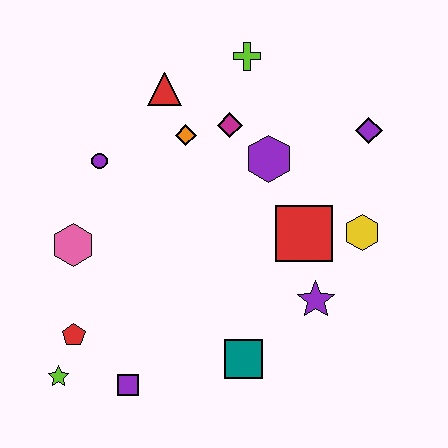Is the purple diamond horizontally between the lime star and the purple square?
No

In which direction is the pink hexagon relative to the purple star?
The pink hexagon is to the left of the purple star.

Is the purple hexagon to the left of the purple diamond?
Yes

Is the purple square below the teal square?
Yes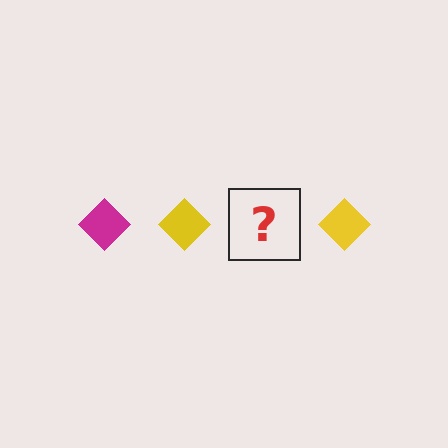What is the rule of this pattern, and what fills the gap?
The rule is that the pattern cycles through magenta, yellow diamonds. The gap should be filled with a magenta diamond.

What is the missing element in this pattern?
The missing element is a magenta diamond.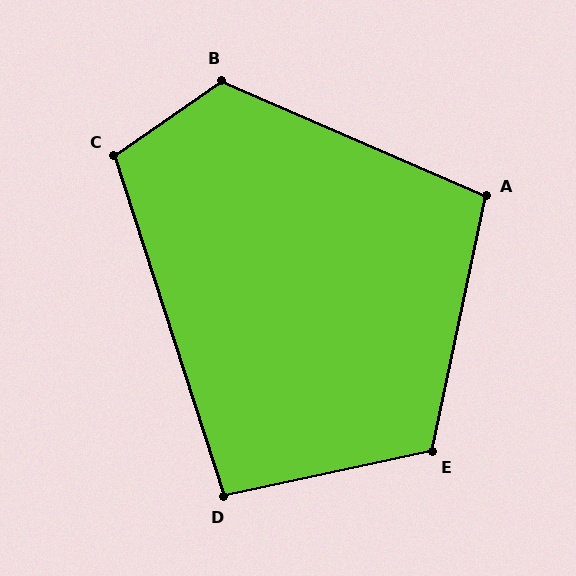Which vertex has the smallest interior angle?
D, at approximately 96 degrees.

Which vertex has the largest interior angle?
B, at approximately 121 degrees.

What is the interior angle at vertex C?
Approximately 107 degrees (obtuse).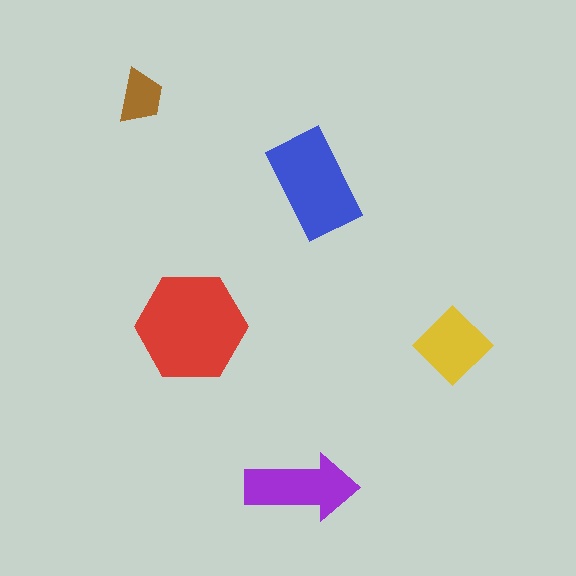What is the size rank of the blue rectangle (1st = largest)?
2nd.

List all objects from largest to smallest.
The red hexagon, the blue rectangle, the purple arrow, the yellow diamond, the brown trapezoid.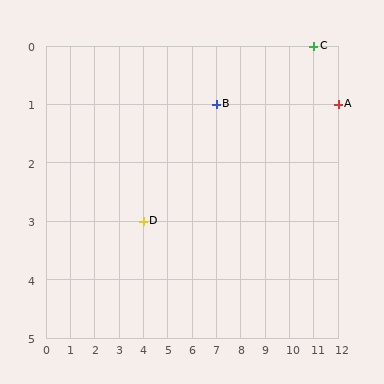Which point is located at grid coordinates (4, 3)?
Point D is at (4, 3).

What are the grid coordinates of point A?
Point A is at grid coordinates (12, 1).